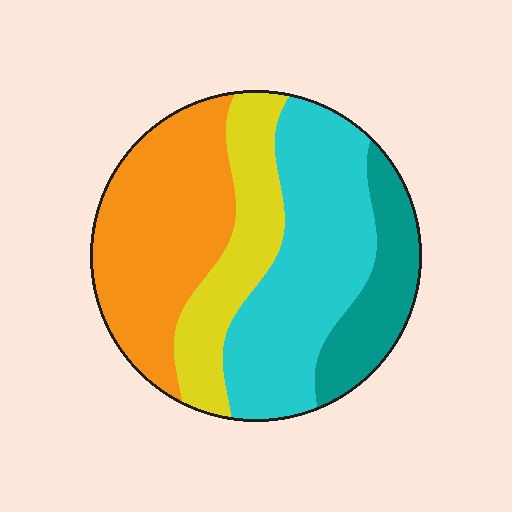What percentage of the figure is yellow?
Yellow takes up between a sixth and a third of the figure.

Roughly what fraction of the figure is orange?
Orange covers around 30% of the figure.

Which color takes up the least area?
Teal, at roughly 15%.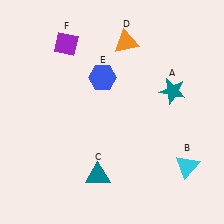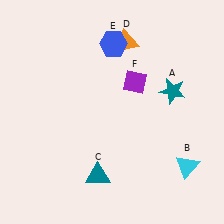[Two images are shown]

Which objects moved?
The objects that moved are: the blue hexagon (E), the purple diamond (F).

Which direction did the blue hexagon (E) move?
The blue hexagon (E) moved up.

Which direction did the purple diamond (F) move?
The purple diamond (F) moved right.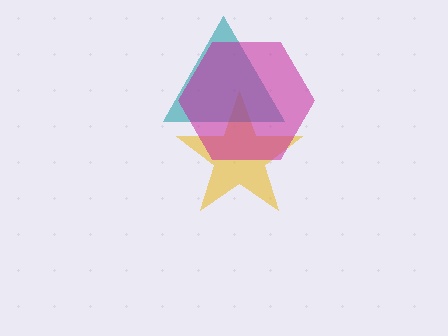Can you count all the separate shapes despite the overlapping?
Yes, there are 3 separate shapes.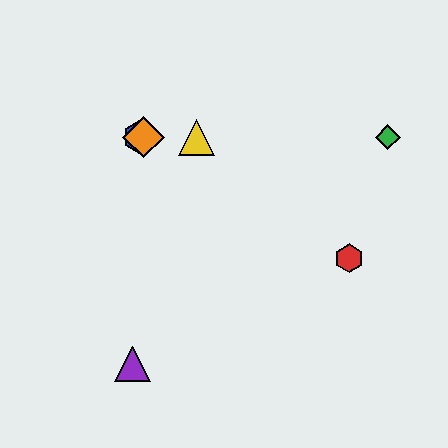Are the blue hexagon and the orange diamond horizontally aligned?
Yes, both are at y≈137.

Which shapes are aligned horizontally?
The blue hexagon, the green diamond, the yellow triangle, the orange diamond are aligned horizontally.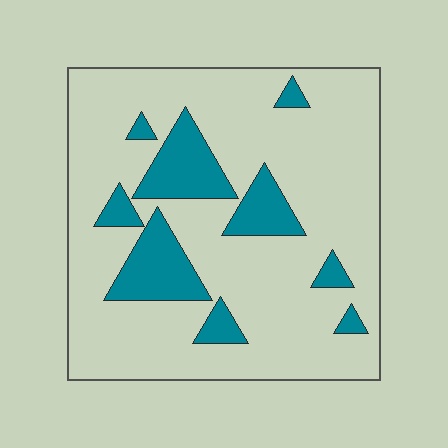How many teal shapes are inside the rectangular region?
9.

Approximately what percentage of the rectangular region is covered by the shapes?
Approximately 20%.